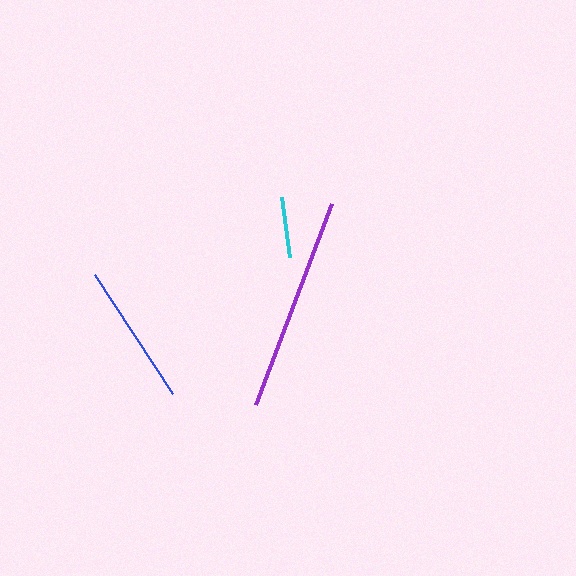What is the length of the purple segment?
The purple segment is approximately 215 pixels long.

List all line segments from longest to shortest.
From longest to shortest: purple, blue, cyan.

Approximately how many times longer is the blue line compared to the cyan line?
The blue line is approximately 2.3 times the length of the cyan line.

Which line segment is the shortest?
The cyan line is the shortest at approximately 61 pixels.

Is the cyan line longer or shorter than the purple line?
The purple line is longer than the cyan line.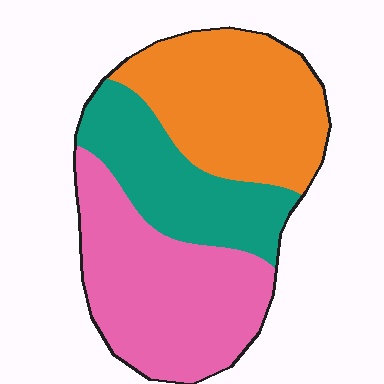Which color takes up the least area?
Teal, at roughly 25%.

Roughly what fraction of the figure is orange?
Orange covers around 35% of the figure.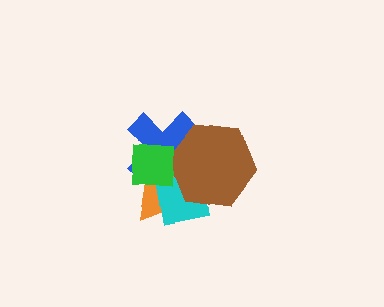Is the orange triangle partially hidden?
Yes, it is partially covered by another shape.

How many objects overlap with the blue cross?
4 objects overlap with the blue cross.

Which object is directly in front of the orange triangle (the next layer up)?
The blue cross is directly in front of the orange triangle.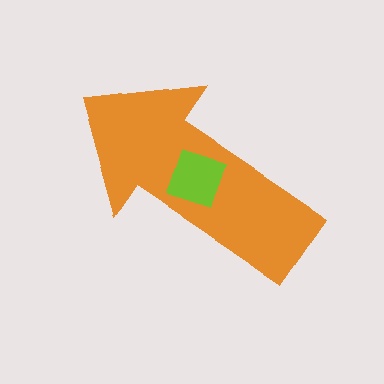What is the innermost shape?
The lime square.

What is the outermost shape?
The orange arrow.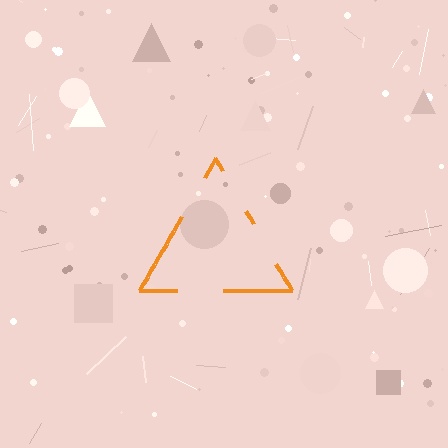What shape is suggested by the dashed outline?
The dashed outline suggests a triangle.